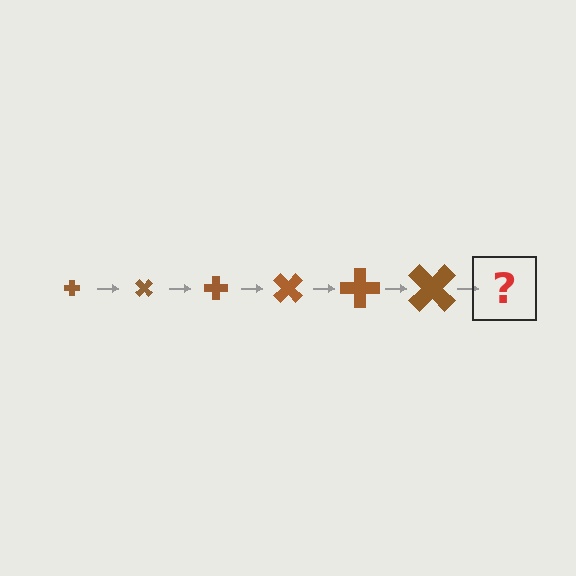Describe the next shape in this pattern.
It should be a cross, larger than the previous one and rotated 270 degrees from the start.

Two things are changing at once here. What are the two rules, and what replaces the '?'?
The two rules are that the cross grows larger each step and it rotates 45 degrees each step. The '?' should be a cross, larger than the previous one and rotated 270 degrees from the start.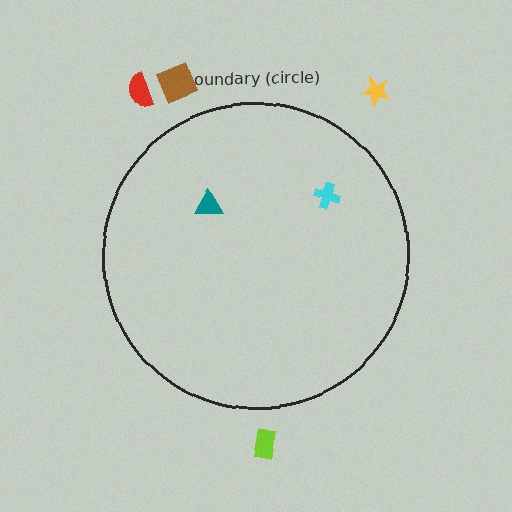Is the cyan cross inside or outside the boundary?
Inside.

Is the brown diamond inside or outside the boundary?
Outside.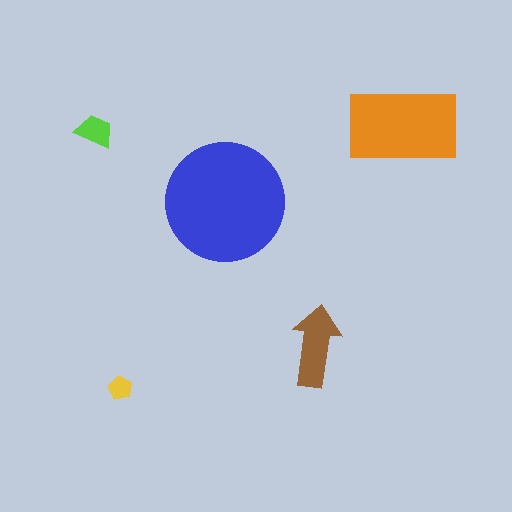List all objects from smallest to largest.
The yellow pentagon, the lime trapezoid, the brown arrow, the orange rectangle, the blue circle.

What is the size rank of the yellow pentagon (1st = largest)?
5th.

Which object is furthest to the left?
The lime trapezoid is leftmost.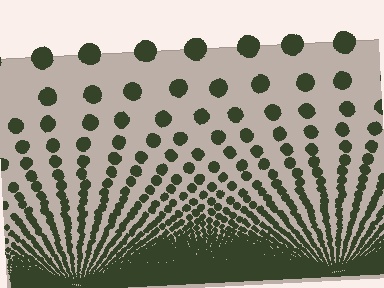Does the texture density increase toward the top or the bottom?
Density increases toward the bottom.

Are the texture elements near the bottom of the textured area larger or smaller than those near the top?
Smaller. The gradient is inverted — elements near the bottom are smaller and denser.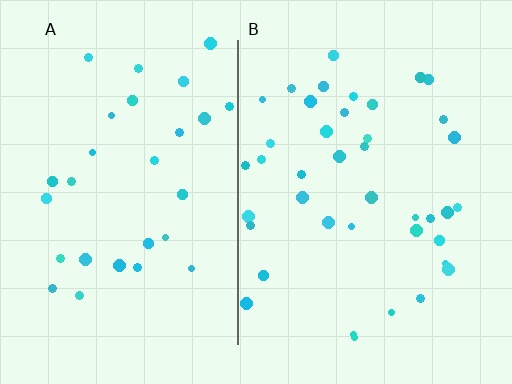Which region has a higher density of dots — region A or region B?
B (the right).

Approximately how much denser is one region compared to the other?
Approximately 1.4× — region B over region A.